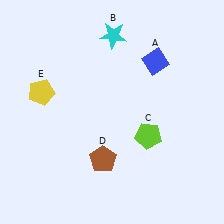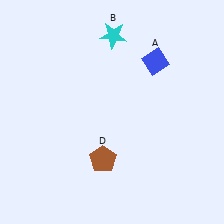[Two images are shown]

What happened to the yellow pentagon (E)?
The yellow pentagon (E) was removed in Image 2. It was in the top-left area of Image 1.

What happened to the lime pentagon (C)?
The lime pentagon (C) was removed in Image 2. It was in the bottom-right area of Image 1.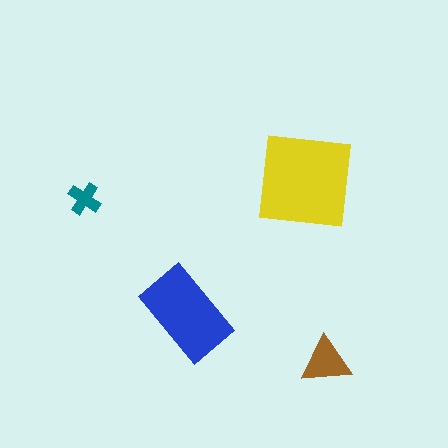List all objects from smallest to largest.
The teal cross, the brown triangle, the blue rectangle, the yellow square.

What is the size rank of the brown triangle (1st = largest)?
3rd.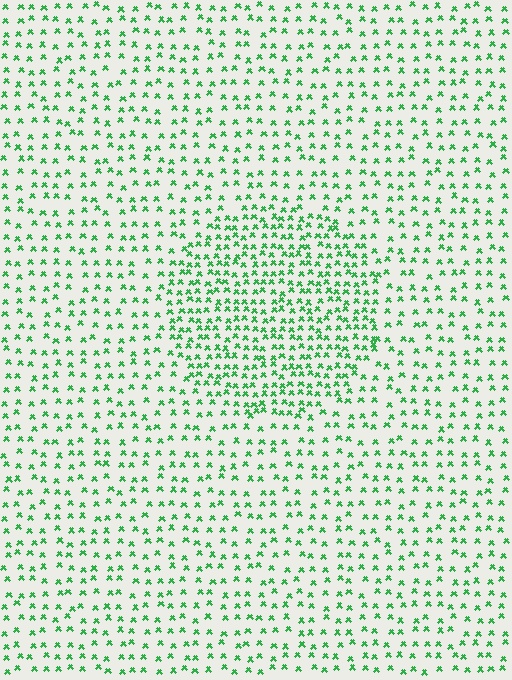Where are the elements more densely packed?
The elements are more densely packed inside the circle boundary.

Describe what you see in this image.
The image contains small green elements arranged at two different densities. A circle-shaped region is visible where the elements are more densely packed than the surrounding area.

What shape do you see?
I see a circle.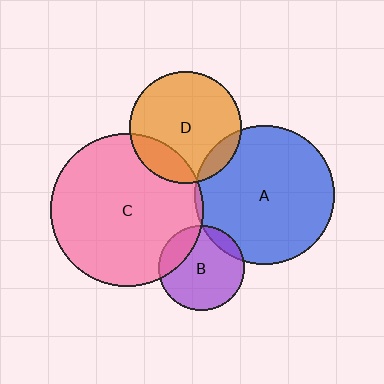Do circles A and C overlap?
Yes.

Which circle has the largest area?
Circle C (pink).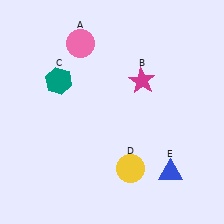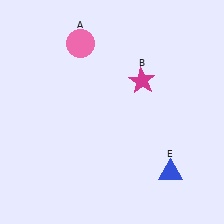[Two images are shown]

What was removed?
The yellow circle (D), the teal hexagon (C) were removed in Image 2.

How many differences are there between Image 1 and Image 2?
There are 2 differences between the two images.